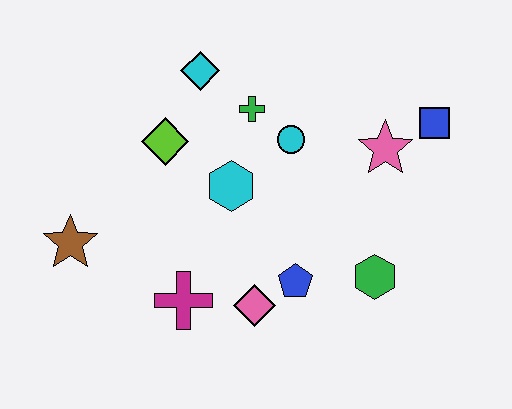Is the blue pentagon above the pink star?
No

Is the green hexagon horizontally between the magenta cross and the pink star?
Yes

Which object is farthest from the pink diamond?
The blue square is farthest from the pink diamond.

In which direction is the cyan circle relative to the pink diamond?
The cyan circle is above the pink diamond.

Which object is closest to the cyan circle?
The green cross is closest to the cyan circle.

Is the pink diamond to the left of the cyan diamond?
No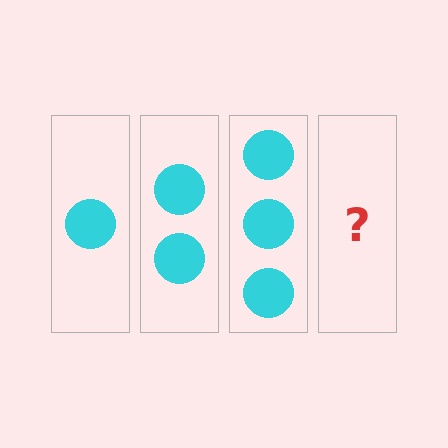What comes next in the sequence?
The next element should be 4 circles.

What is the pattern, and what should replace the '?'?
The pattern is that each step adds one more circle. The '?' should be 4 circles.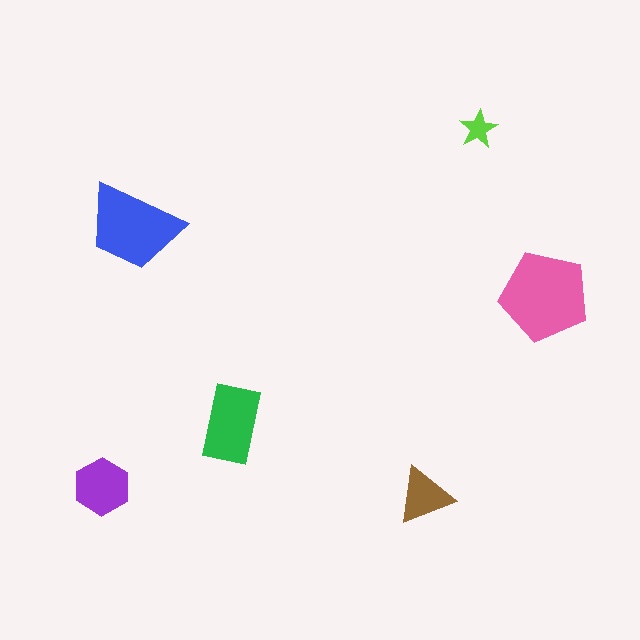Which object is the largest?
The pink pentagon.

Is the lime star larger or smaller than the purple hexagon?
Smaller.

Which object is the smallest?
The lime star.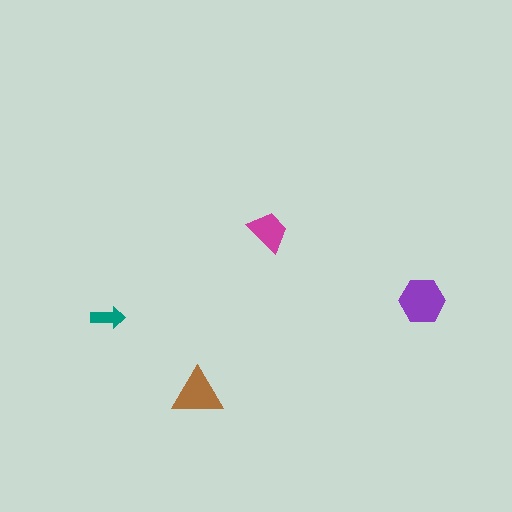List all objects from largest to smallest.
The purple hexagon, the brown triangle, the magenta trapezoid, the teal arrow.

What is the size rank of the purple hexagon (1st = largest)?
1st.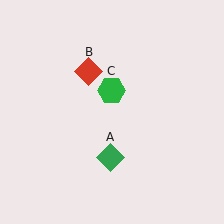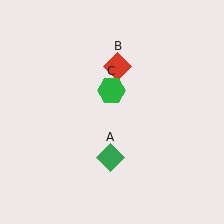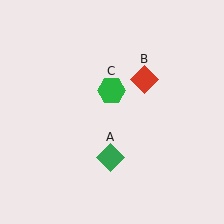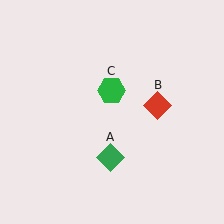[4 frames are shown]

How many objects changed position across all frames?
1 object changed position: red diamond (object B).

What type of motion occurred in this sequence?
The red diamond (object B) rotated clockwise around the center of the scene.